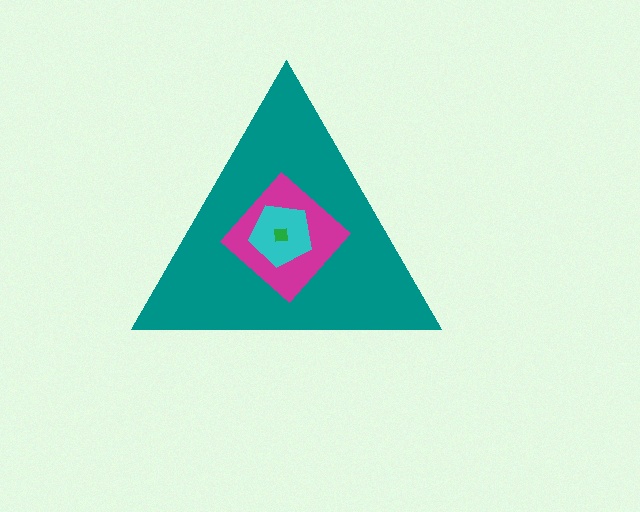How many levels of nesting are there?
4.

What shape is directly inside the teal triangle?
The magenta diamond.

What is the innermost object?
The green square.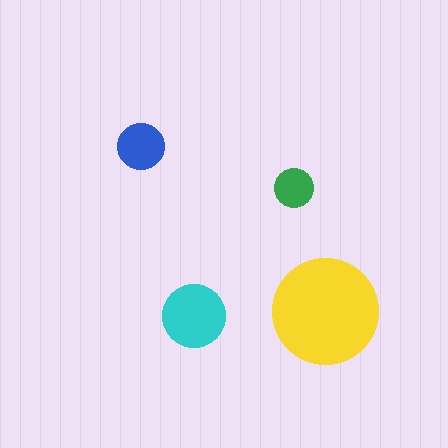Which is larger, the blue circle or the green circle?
The blue one.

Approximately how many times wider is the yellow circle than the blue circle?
About 2.5 times wider.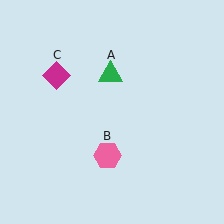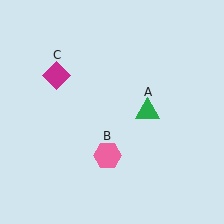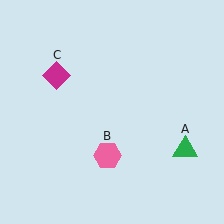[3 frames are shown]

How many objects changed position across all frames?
1 object changed position: green triangle (object A).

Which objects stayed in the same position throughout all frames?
Pink hexagon (object B) and magenta diamond (object C) remained stationary.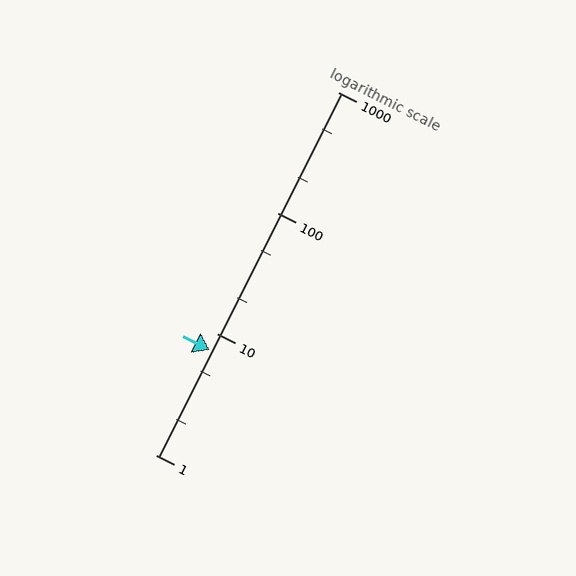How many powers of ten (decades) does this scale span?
The scale spans 3 decades, from 1 to 1000.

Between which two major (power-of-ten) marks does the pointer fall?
The pointer is between 1 and 10.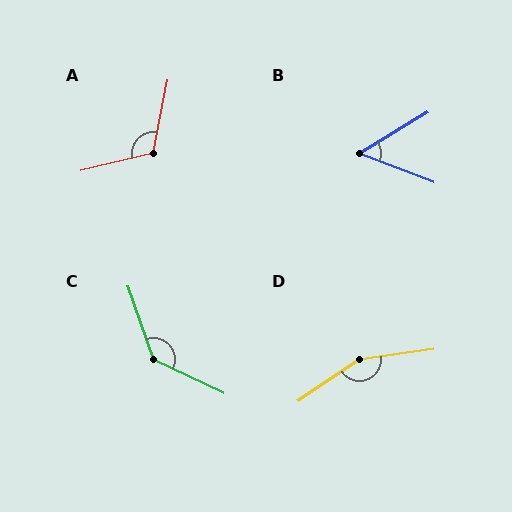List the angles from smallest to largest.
B (53°), A (115°), C (134°), D (154°).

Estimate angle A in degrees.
Approximately 115 degrees.